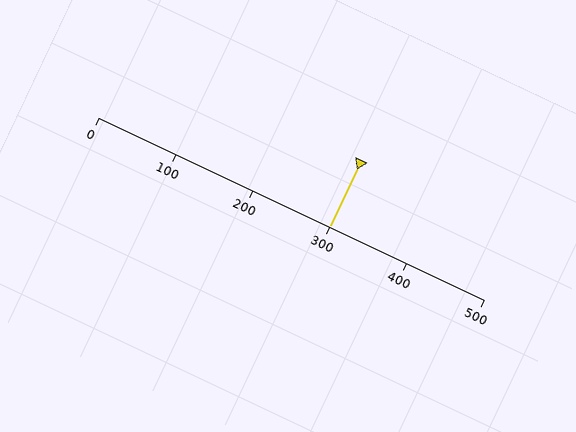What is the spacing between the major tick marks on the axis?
The major ticks are spaced 100 apart.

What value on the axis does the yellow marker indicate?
The marker indicates approximately 300.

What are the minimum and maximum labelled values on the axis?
The axis runs from 0 to 500.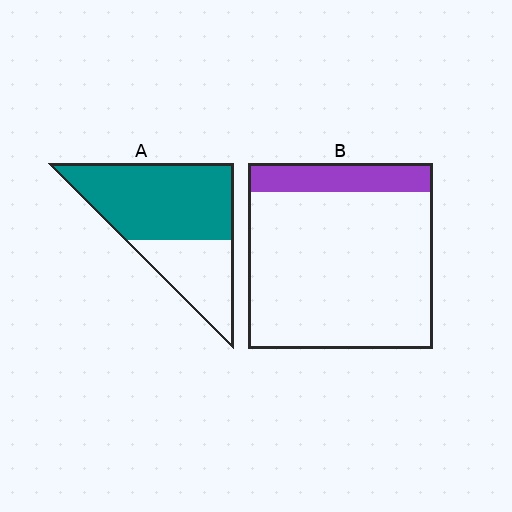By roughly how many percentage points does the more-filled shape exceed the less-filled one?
By roughly 50 percentage points (A over B).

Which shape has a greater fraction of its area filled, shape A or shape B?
Shape A.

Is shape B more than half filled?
No.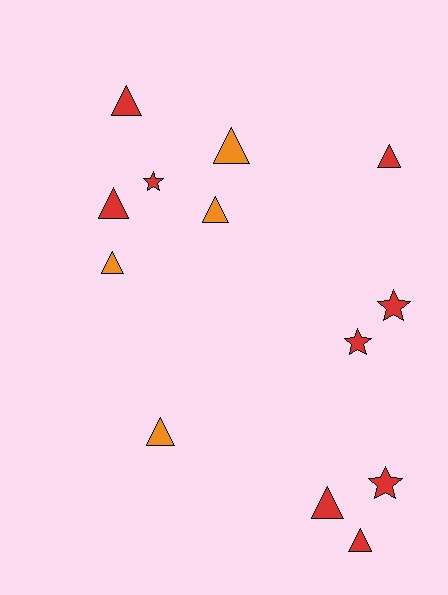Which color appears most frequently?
Red, with 9 objects.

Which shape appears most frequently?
Triangle, with 9 objects.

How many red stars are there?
There are 4 red stars.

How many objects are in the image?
There are 13 objects.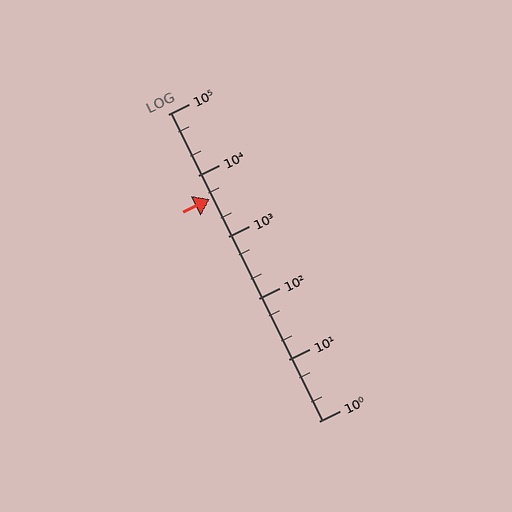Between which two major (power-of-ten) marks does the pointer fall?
The pointer is between 1000 and 10000.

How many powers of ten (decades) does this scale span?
The scale spans 5 decades, from 1 to 100000.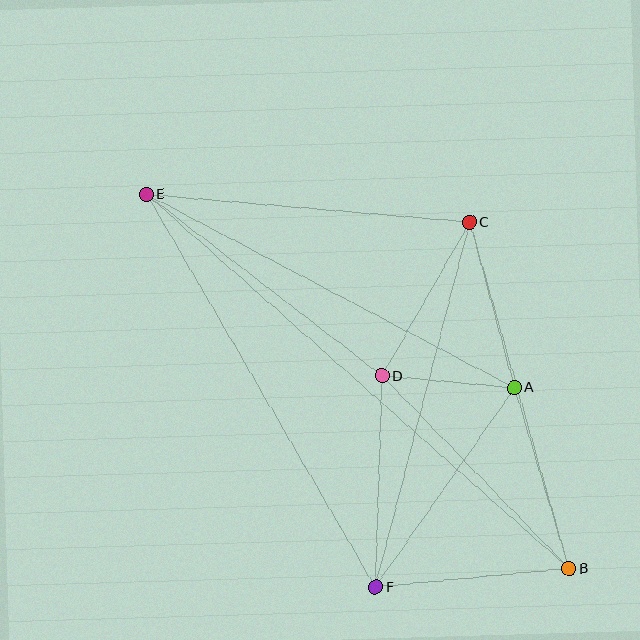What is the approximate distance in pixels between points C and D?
The distance between C and D is approximately 177 pixels.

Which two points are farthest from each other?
Points B and E are farthest from each other.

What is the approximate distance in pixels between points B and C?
The distance between B and C is approximately 360 pixels.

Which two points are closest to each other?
Points A and D are closest to each other.